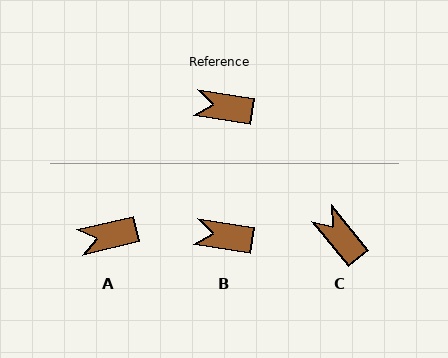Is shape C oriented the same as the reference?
No, it is off by about 42 degrees.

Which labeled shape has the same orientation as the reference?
B.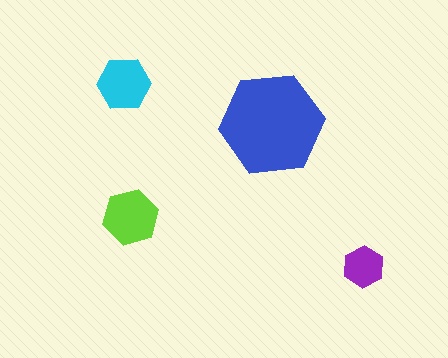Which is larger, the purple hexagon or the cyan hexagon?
The cyan one.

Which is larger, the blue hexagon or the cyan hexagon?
The blue one.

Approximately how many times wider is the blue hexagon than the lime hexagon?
About 2 times wider.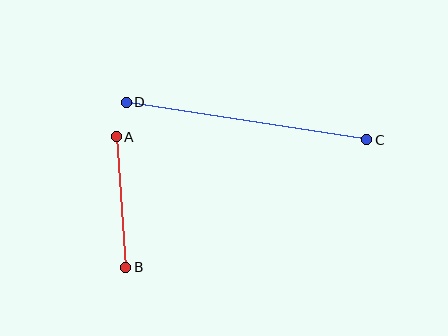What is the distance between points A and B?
The distance is approximately 131 pixels.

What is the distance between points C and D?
The distance is approximately 244 pixels.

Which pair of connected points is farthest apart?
Points C and D are farthest apart.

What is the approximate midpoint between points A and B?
The midpoint is at approximately (121, 202) pixels.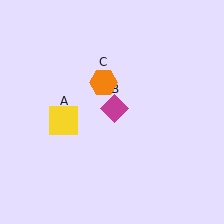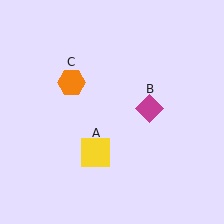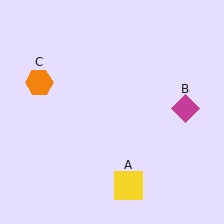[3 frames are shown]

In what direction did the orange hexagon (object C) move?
The orange hexagon (object C) moved left.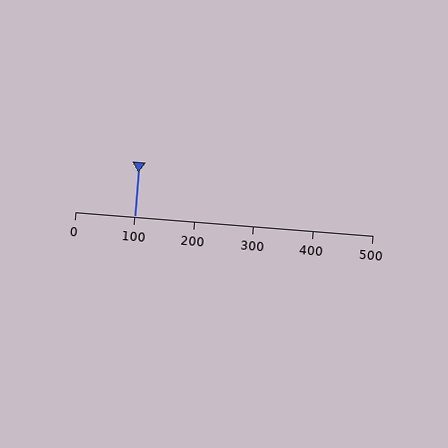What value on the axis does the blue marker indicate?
The marker indicates approximately 100.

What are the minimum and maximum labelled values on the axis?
The axis runs from 0 to 500.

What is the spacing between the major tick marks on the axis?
The major ticks are spaced 100 apart.